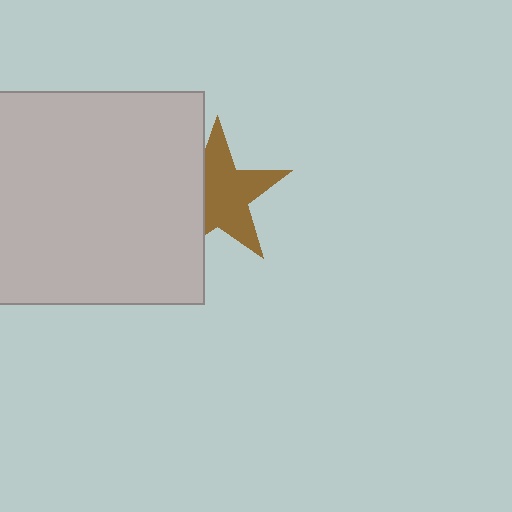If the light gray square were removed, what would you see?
You would see the complete brown star.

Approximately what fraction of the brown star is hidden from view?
Roughly 35% of the brown star is hidden behind the light gray square.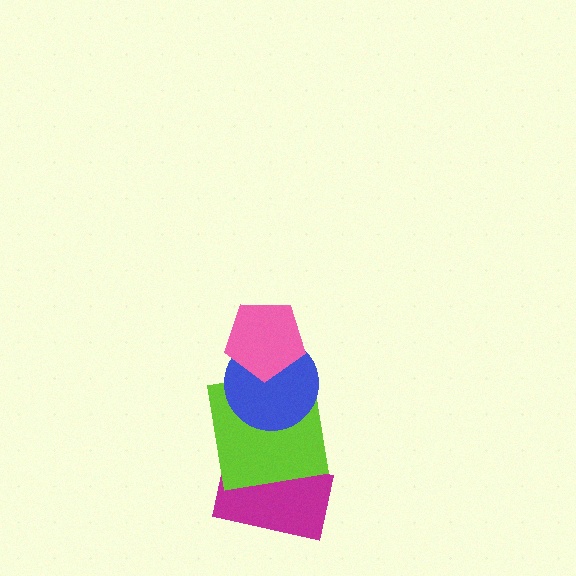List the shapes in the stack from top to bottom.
From top to bottom: the pink pentagon, the blue circle, the lime square, the magenta rectangle.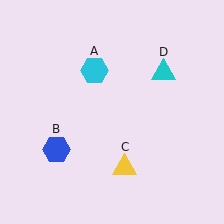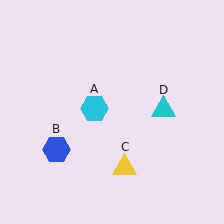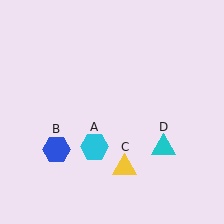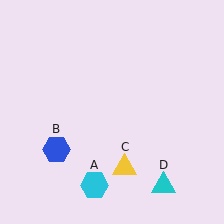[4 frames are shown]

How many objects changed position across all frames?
2 objects changed position: cyan hexagon (object A), cyan triangle (object D).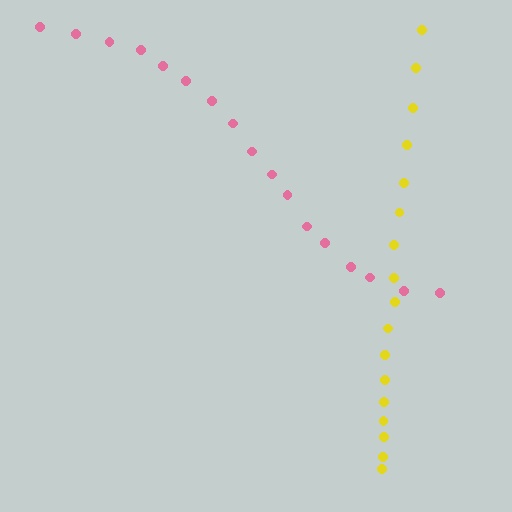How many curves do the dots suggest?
There are 2 distinct paths.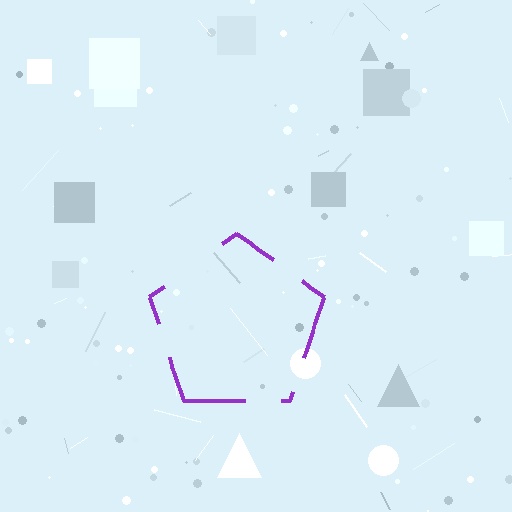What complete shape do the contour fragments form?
The contour fragments form a pentagon.